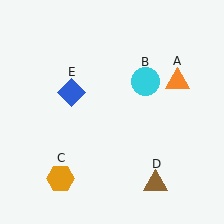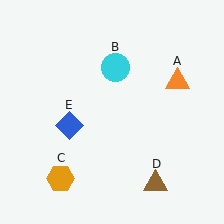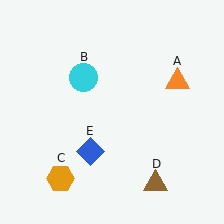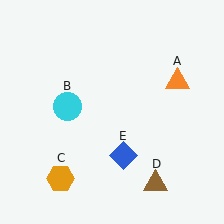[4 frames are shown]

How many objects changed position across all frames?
2 objects changed position: cyan circle (object B), blue diamond (object E).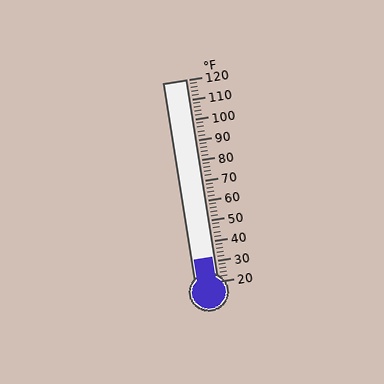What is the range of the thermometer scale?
The thermometer scale ranges from 20°F to 120°F.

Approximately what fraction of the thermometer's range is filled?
The thermometer is filled to approximately 10% of its range.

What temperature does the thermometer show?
The thermometer shows approximately 32°F.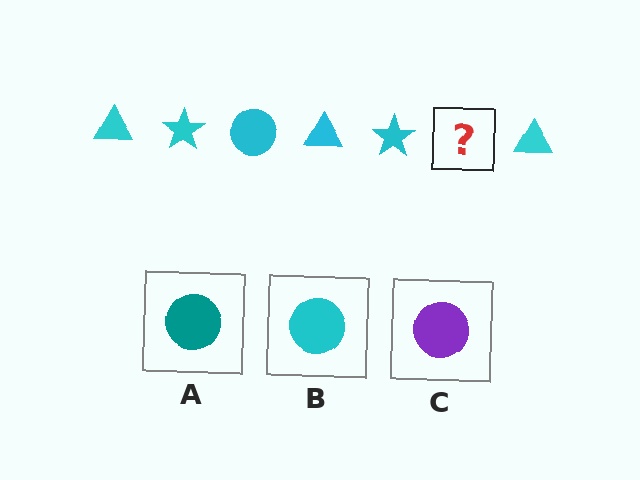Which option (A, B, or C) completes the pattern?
B.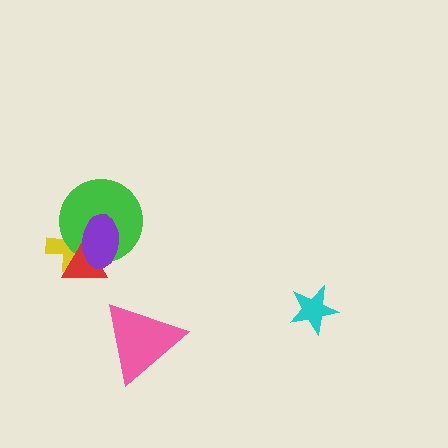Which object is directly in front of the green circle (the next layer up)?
The red triangle is directly in front of the green circle.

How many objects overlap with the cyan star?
0 objects overlap with the cyan star.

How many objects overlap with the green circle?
3 objects overlap with the green circle.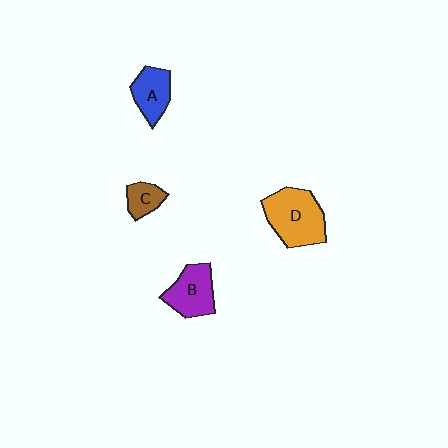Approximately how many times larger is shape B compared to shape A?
Approximately 1.2 times.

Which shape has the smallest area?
Shape C (brown).